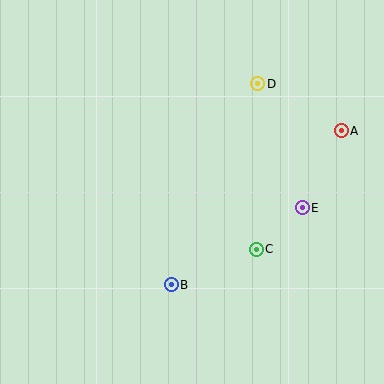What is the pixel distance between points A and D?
The distance between A and D is 96 pixels.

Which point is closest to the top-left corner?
Point D is closest to the top-left corner.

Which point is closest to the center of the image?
Point C at (256, 249) is closest to the center.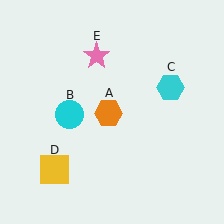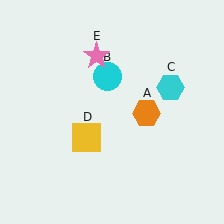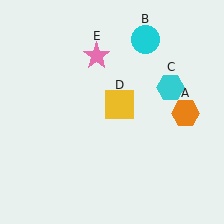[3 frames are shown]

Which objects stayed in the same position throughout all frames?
Cyan hexagon (object C) and pink star (object E) remained stationary.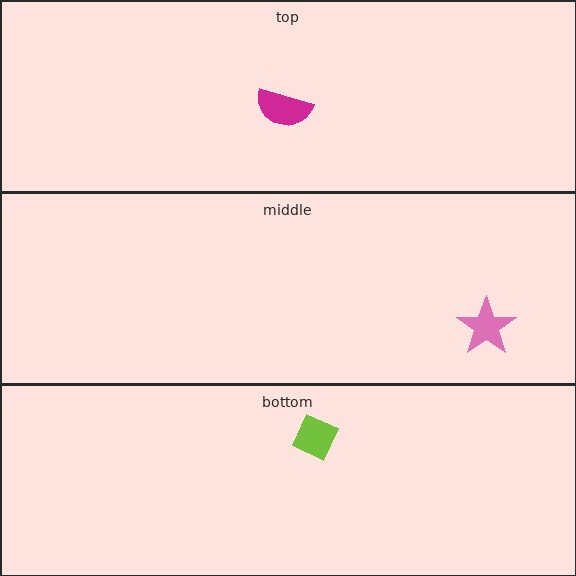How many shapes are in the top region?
1.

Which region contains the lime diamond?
The bottom region.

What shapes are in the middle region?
The pink star.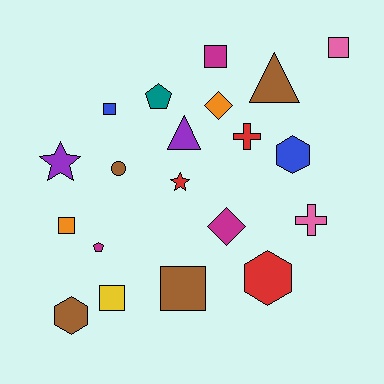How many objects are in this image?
There are 20 objects.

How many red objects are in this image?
There are 3 red objects.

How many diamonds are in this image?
There are 2 diamonds.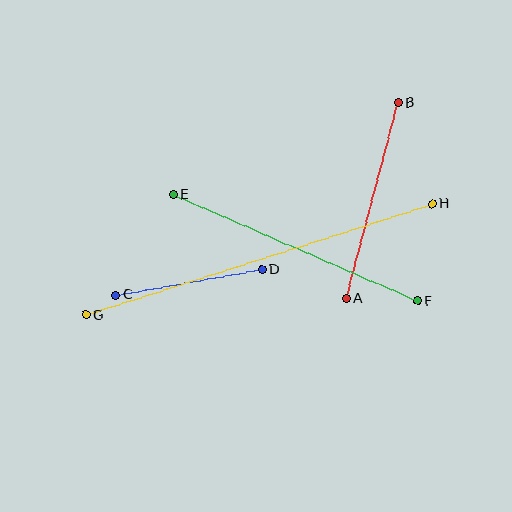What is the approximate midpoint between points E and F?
The midpoint is at approximately (296, 248) pixels.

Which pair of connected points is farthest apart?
Points G and H are farthest apart.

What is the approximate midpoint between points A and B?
The midpoint is at approximately (372, 201) pixels.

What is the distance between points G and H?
The distance is approximately 364 pixels.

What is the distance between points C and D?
The distance is approximately 148 pixels.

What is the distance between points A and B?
The distance is approximately 202 pixels.